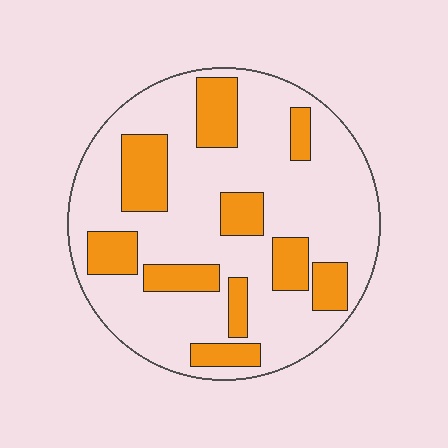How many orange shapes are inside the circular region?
10.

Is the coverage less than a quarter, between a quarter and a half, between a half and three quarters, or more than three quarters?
Between a quarter and a half.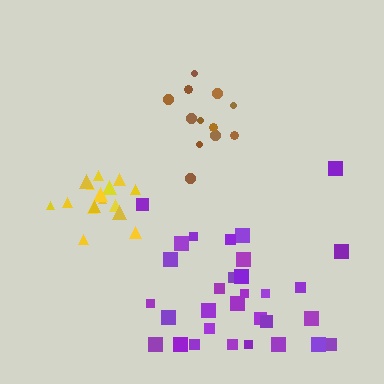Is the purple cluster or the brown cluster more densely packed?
Brown.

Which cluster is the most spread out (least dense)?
Purple.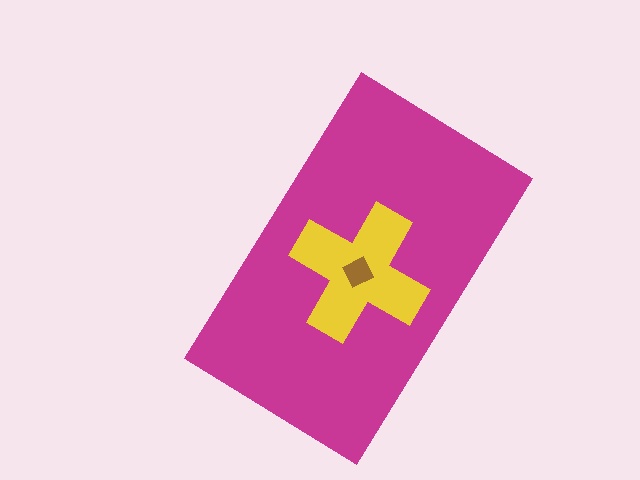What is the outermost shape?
The magenta rectangle.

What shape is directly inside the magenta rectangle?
The yellow cross.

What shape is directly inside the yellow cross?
The brown diamond.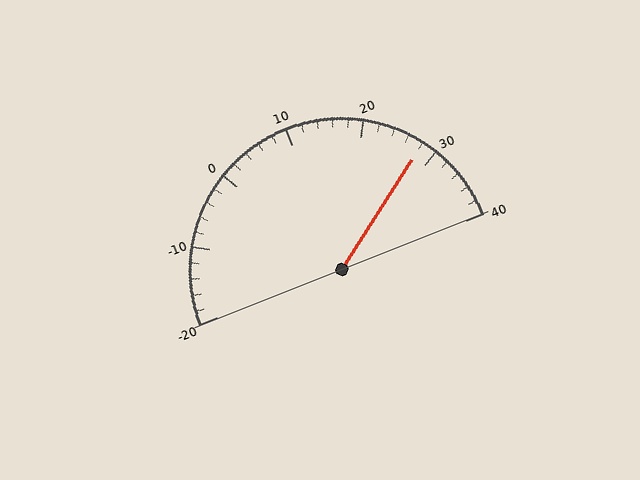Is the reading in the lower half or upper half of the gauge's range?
The reading is in the upper half of the range (-20 to 40).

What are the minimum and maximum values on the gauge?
The gauge ranges from -20 to 40.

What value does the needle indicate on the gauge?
The needle indicates approximately 28.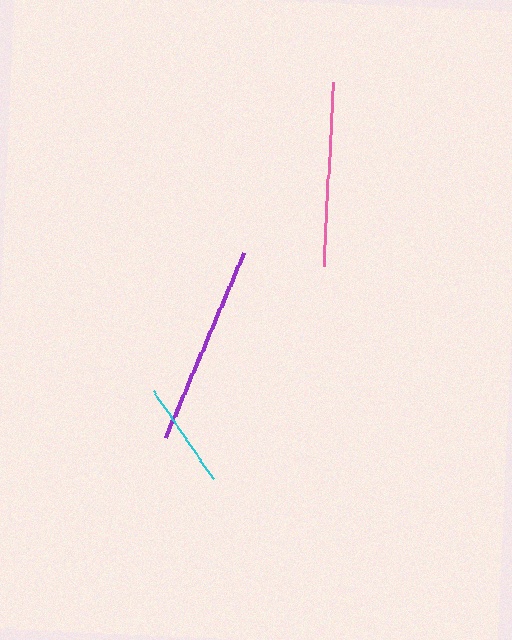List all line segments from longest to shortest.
From longest to shortest: purple, pink, cyan.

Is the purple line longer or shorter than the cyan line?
The purple line is longer than the cyan line.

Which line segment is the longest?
The purple line is the longest at approximately 201 pixels.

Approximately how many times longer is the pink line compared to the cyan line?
The pink line is approximately 1.7 times the length of the cyan line.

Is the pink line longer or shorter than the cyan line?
The pink line is longer than the cyan line.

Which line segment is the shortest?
The cyan line is the shortest at approximately 106 pixels.